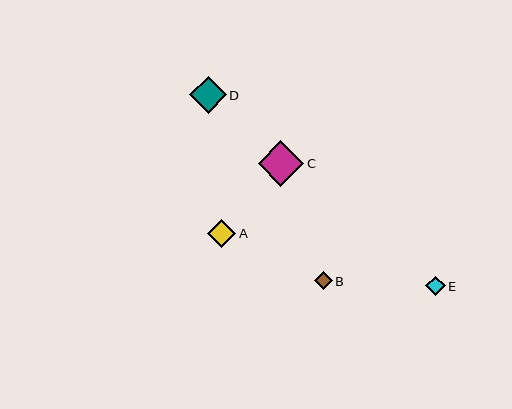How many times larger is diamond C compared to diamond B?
Diamond C is approximately 2.6 times the size of diamond B.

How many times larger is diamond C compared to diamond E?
Diamond C is approximately 2.3 times the size of diamond E.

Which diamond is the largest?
Diamond C is the largest with a size of approximately 45 pixels.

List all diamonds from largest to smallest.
From largest to smallest: C, D, A, E, B.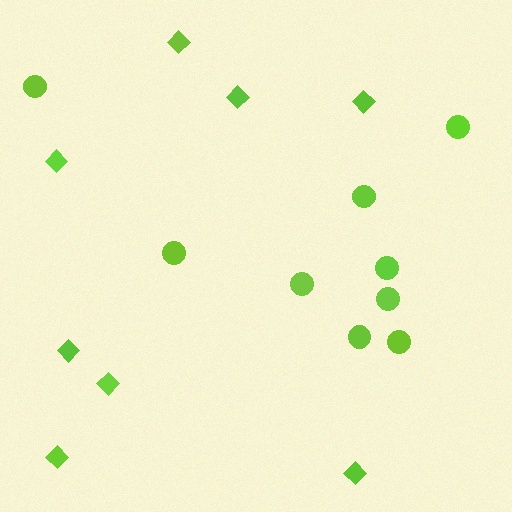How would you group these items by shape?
There are 2 groups: one group of circles (9) and one group of diamonds (8).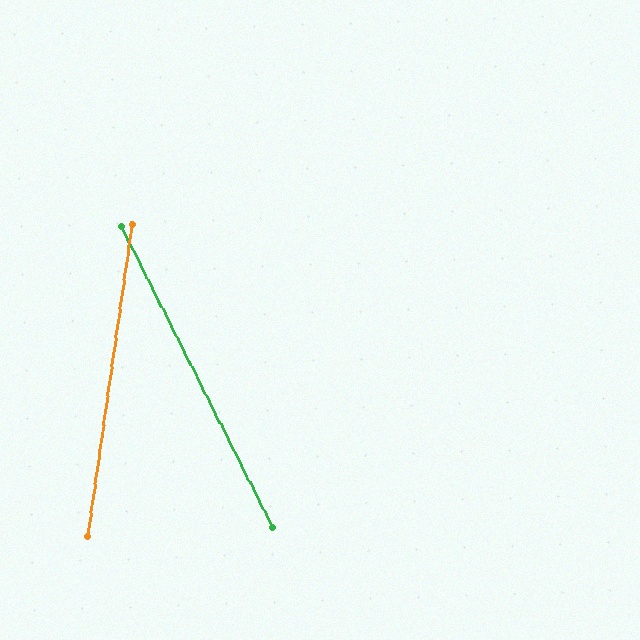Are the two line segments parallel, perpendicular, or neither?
Neither parallel nor perpendicular — they differ by about 35°.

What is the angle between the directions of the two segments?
Approximately 35 degrees.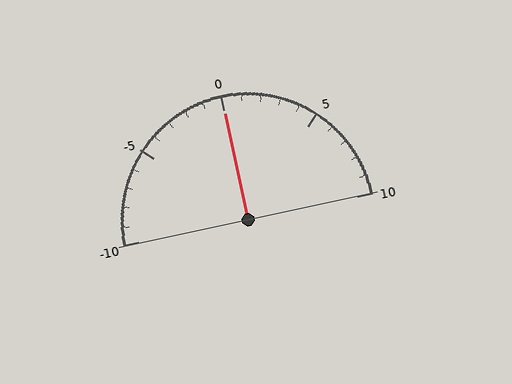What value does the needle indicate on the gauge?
The needle indicates approximately 0.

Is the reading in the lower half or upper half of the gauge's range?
The reading is in the upper half of the range (-10 to 10).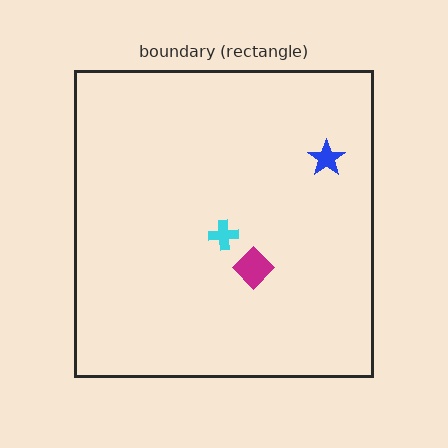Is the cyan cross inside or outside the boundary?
Inside.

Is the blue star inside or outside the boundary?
Inside.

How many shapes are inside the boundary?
3 inside, 0 outside.